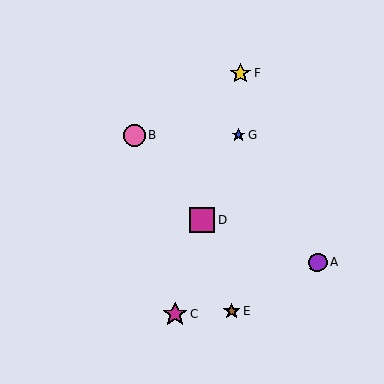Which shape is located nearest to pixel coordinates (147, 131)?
The pink circle (labeled B) at (135, 135) is nearest to that location.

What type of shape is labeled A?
Shape A is a purple circle.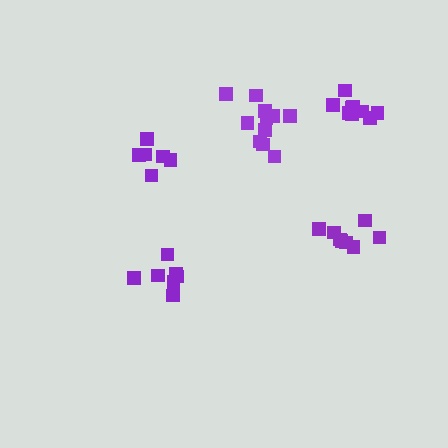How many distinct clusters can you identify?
There are 5 distinct clusters.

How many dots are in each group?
Group 1: 9 dots, Group 2: 6 dots, Group 3: 8 dots, Group 4: 7 dots, Group 5: 11 dots (41 total).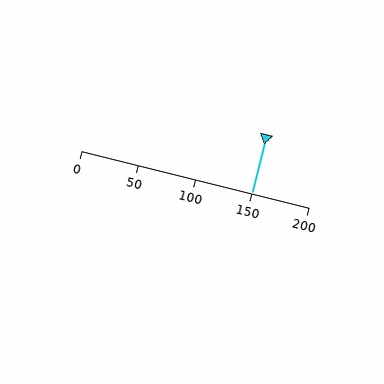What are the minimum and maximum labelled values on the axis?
The axis runs from 0 to 200.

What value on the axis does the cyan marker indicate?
The marker indicates approximately 150.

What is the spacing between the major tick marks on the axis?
The major ticks are spaced 50 apart.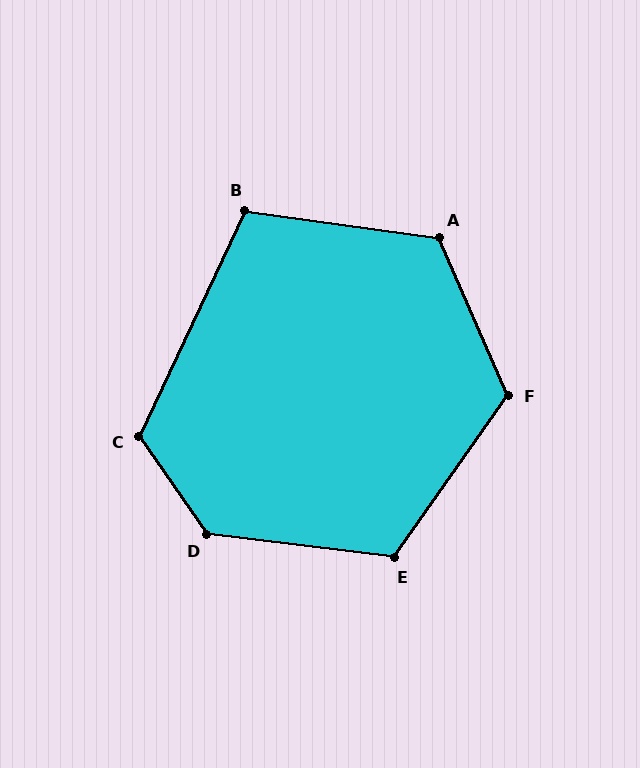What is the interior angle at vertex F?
Approximately 121 degrees (obtuse).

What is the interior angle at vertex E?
Approximately 118 degrees (obtuse).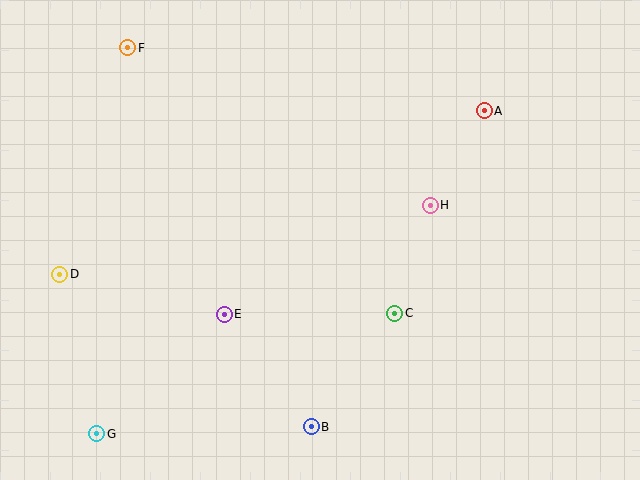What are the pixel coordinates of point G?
Point G is at (97, 434).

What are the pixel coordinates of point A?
Point A is at (484, 111).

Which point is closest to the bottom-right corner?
Point C is closest to the bottom-right corner.